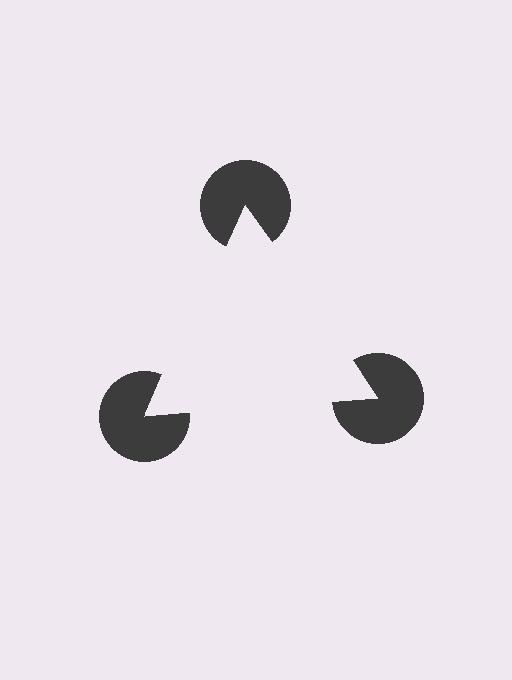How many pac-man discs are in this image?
There are 3 — one at each vertex of the illusory triangle.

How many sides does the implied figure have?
3 sides.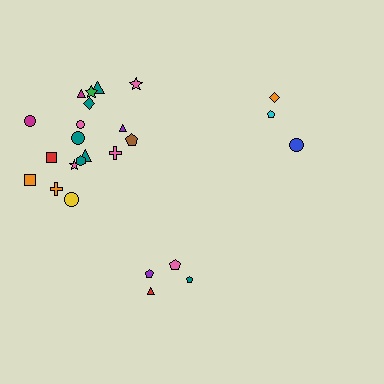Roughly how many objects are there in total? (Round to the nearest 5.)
Roughly 25 objects in total.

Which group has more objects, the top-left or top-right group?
The top-left group.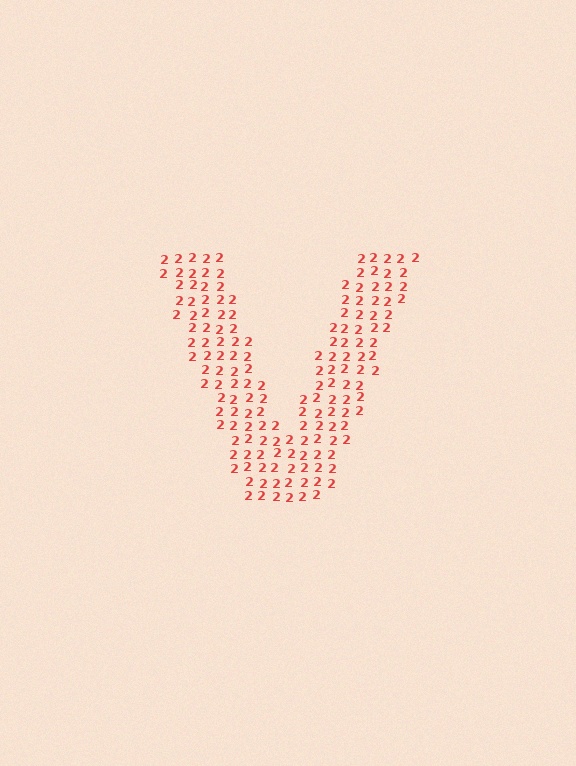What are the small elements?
The small elements are digit 2's.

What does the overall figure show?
The overall figure shows the letter V.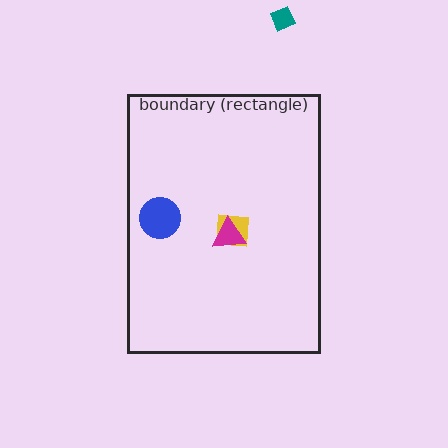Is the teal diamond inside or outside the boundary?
Outside.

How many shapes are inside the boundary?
3 inside, 1 outside.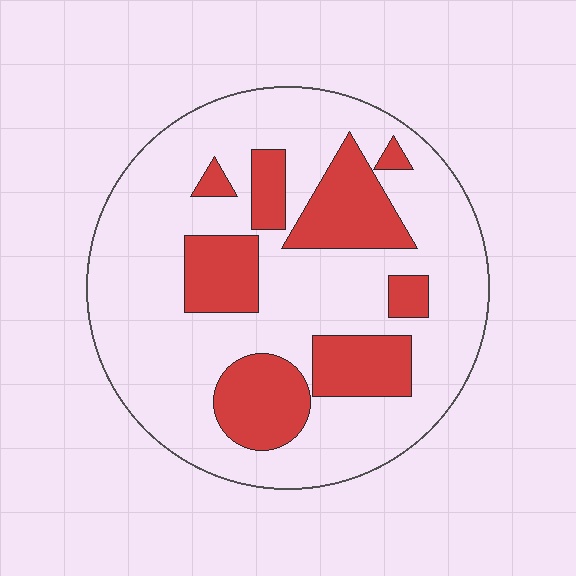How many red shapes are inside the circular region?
8.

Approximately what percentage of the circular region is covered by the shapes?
Approximately 25%.